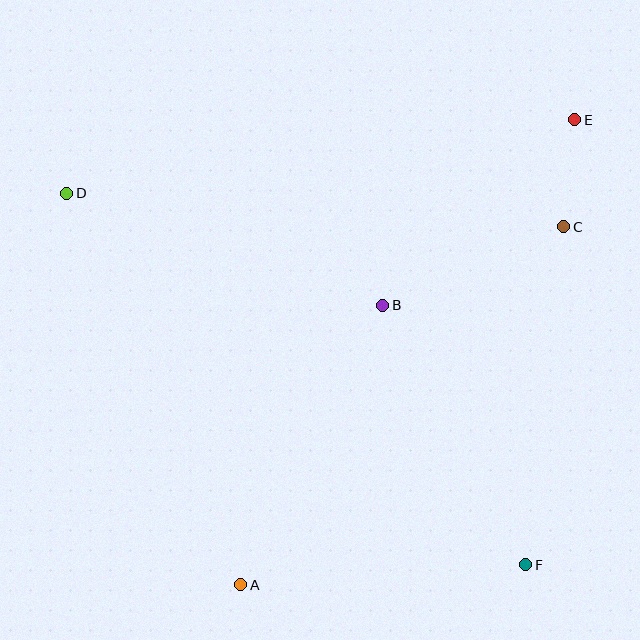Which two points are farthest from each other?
Points D and F are farthest from each other.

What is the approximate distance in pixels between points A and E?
The distance between A and E is approximately 572 pixels.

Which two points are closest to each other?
Points C and E are closest to each other.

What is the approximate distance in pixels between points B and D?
The distance between B and D is approximately 335 pixels.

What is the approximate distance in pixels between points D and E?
The distance between D and E is approximately 513 pixels.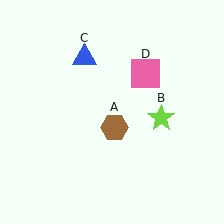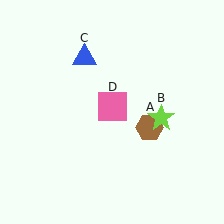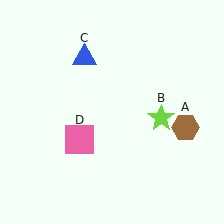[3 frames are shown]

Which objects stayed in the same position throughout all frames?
Lime star (object B) and blue triangle (object C) remained stationary.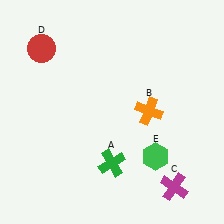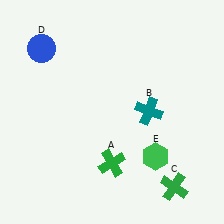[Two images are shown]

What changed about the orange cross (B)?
In Image 1, B is orange. In Image 2, it changed to teal.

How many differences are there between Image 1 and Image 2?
There are 3 differences between the two images.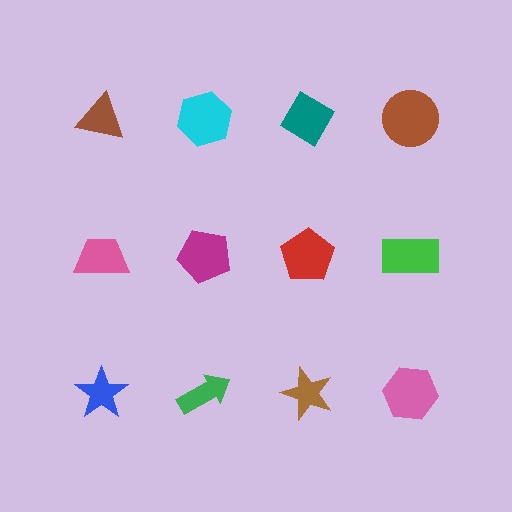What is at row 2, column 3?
A red pentagon.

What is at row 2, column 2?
A magenta pentagon.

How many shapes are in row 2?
4 shapes.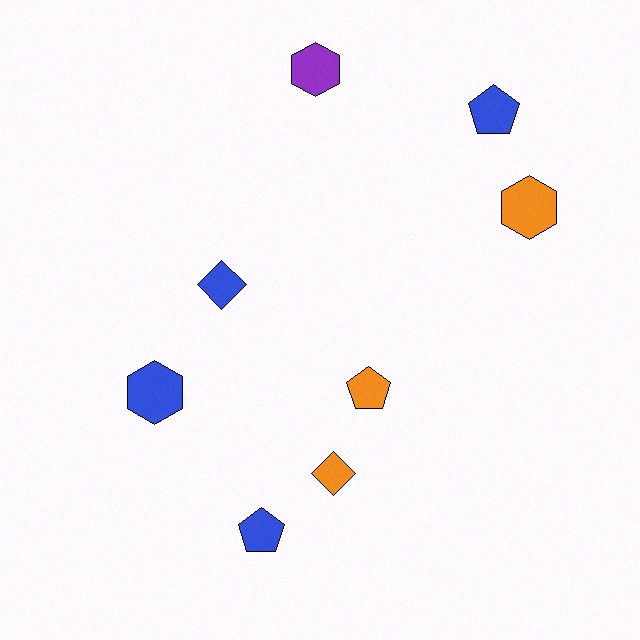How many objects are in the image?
There are 8 objects.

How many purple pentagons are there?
There are no purple pentagons.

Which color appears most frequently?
Blue, with 4 objects.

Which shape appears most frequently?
Hexagon, with 3 objects.